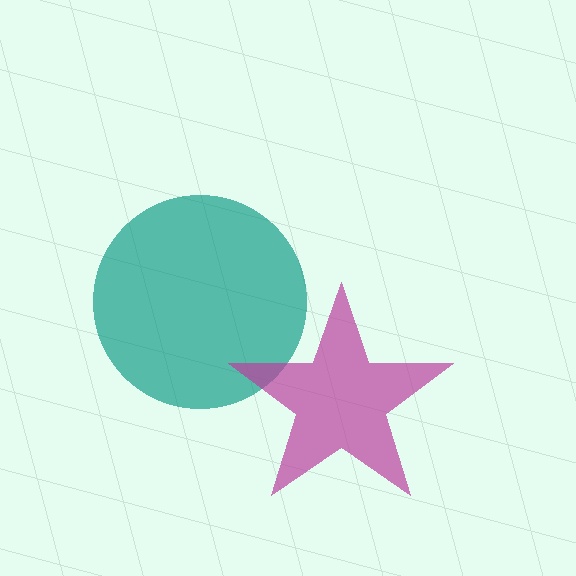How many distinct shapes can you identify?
There are 2 distinct shapes: a teal circle, a magenta star.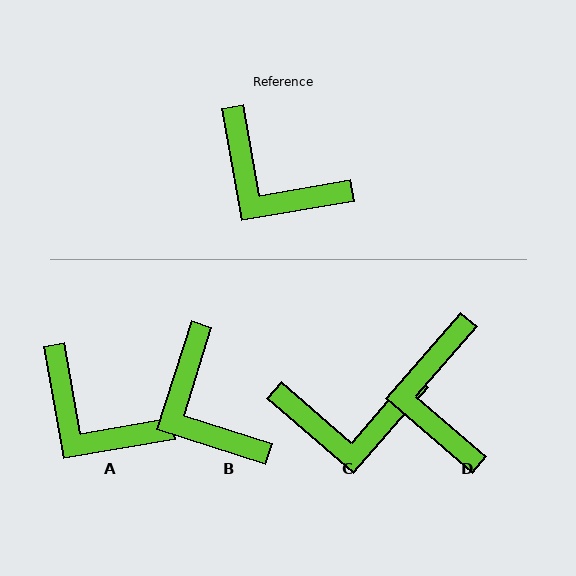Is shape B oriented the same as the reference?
No, it is off by about 27 degrees.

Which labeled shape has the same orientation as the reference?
A.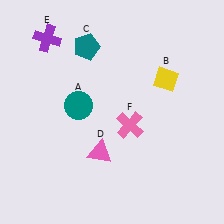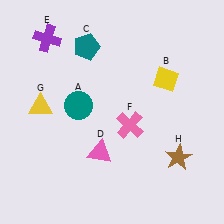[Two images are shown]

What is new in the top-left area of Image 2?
A yellow triangle (G) was added in the top-left area of Image 2.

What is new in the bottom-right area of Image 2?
A brown star (H) was added in the bottom-right area of Image 2.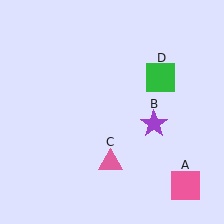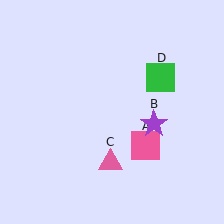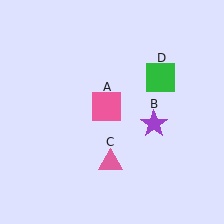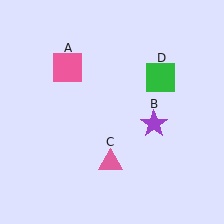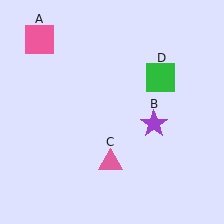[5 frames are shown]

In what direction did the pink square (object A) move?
The pink square (object A) moved up and to the left.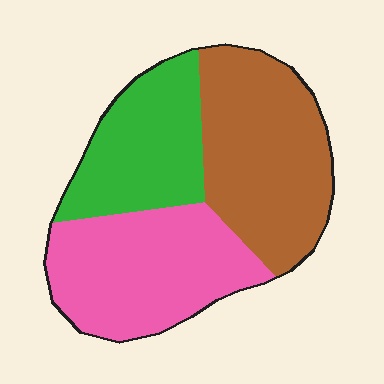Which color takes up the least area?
Green, at roughly 25%.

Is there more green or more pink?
Pink.